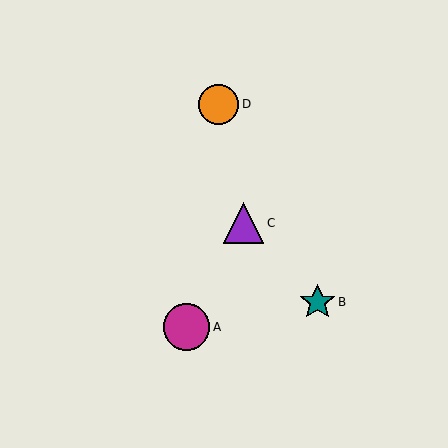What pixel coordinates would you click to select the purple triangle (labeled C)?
Click at (244, 223) to select the purple triangle C.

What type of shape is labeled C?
Shape C is a purple triangle.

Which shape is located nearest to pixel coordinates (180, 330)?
The magenta circle (labeled A) at (186, 327) is nearest to that location.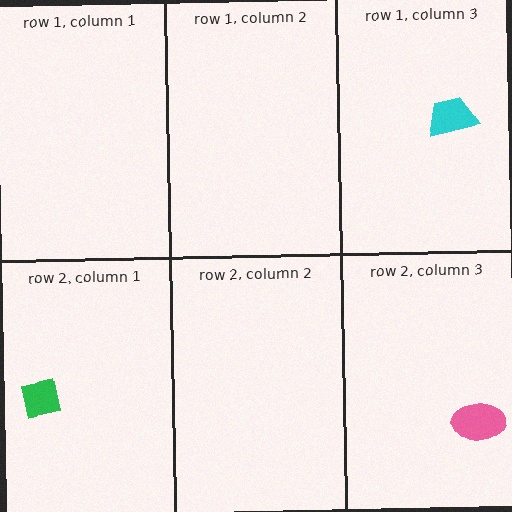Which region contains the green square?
The row 2, column 1 region.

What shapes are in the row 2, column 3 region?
The pink ellipse.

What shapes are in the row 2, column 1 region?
The green square.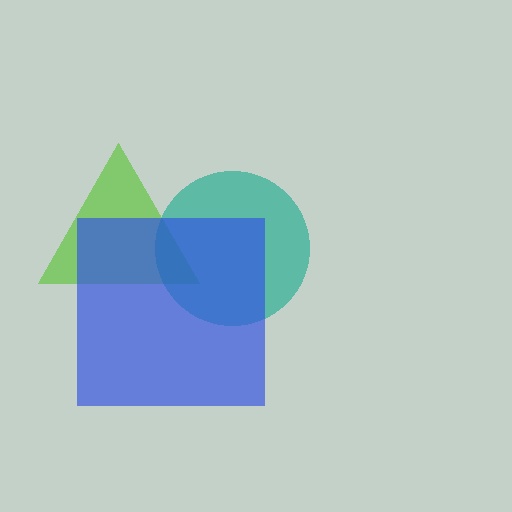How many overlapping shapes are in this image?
There are 3 overlapping shapes in the image.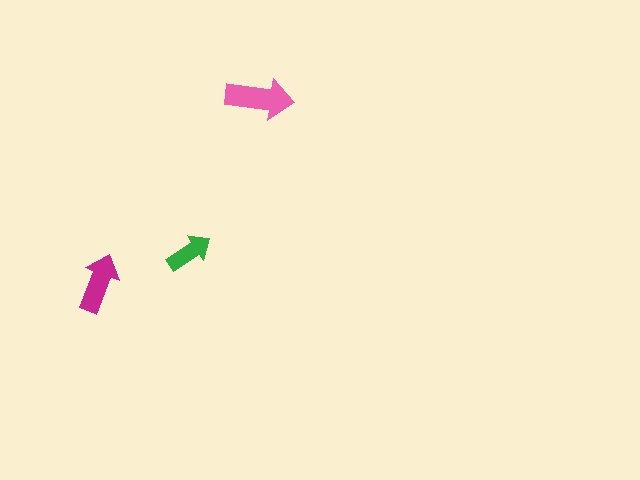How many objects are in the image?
There are 3 objects in the image.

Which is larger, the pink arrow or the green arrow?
The pink one.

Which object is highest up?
The pink arrow is topmost.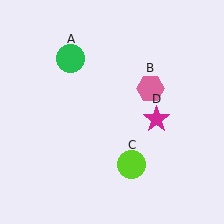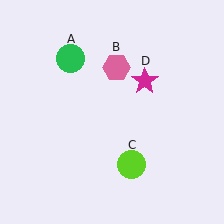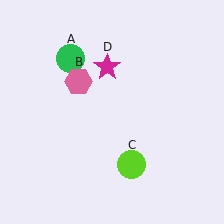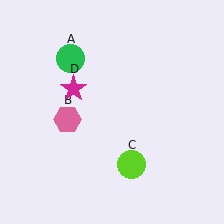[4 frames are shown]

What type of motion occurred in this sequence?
The pink hexagon (object B), magenta star (object D) rotated counterclockwise around the center of the scene.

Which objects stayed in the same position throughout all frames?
Green circle (object A) and lime circle (object C) remained stationary.